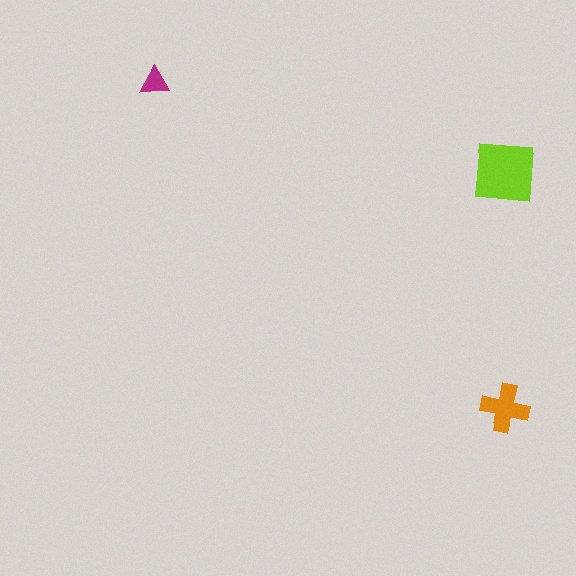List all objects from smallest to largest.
The magenta triangle, the orange cross, the lime square.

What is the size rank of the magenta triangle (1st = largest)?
3rd.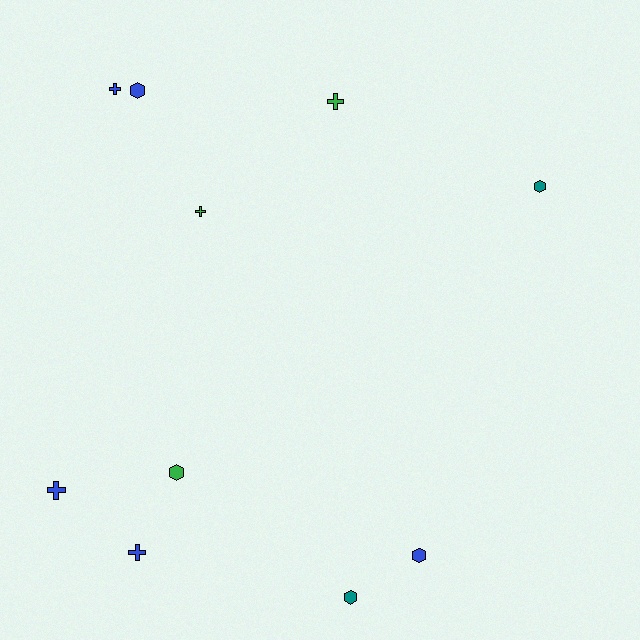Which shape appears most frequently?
Cross, with 5 objects.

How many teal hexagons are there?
There are 2 teal hexagons.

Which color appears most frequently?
Blue, with 5 objects.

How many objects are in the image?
There are 10 objects.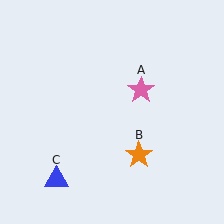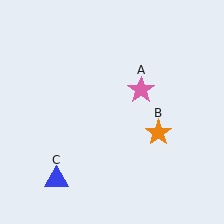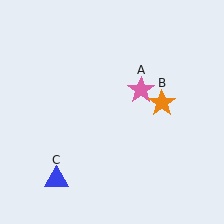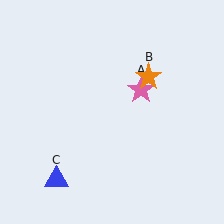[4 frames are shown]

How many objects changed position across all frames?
1 object changed position: orange star (object B).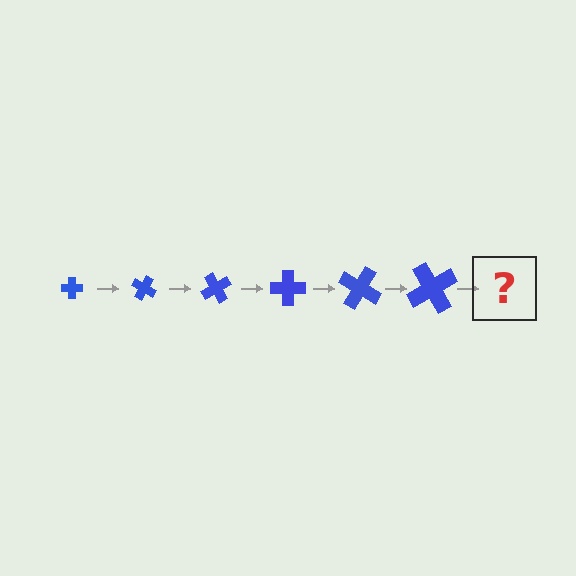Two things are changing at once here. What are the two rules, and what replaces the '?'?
The two rules are that the cross grows larger each step and it rotates 30 degrees each step. The '?' should be a cross, larger than the previous one and rotated 180 degrees from the start.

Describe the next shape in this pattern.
It should be a cross, larger than the previous one and rotated 180 degrees from the start.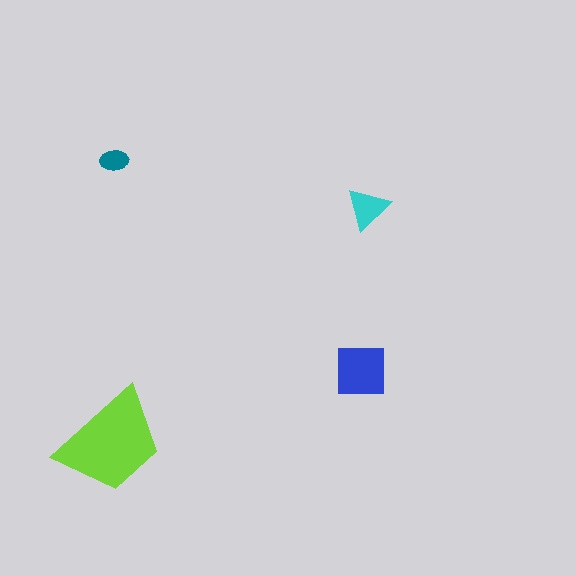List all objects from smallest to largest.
The teal ellipse, the cyan triangle, the blue square, the lime trapezoid.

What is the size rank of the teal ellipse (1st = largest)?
4th.